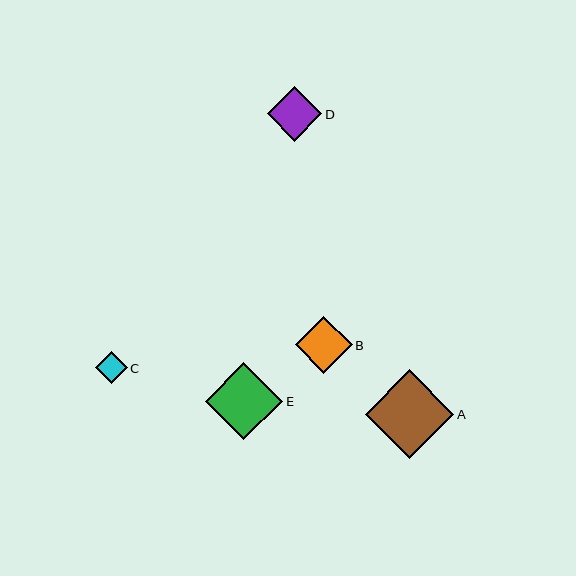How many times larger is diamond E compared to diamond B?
Diamond E is approximately 1.4 times the size of diamond B.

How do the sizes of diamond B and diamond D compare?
Diamond B and diamond D are approximately the same size.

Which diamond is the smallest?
Diamond C is the smallest with a size of approximately 32 pixels.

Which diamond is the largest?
Diamond A is the largest with a size of approximately 89 pixels.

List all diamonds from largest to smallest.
From largest to smallest: A, E, B, D, C.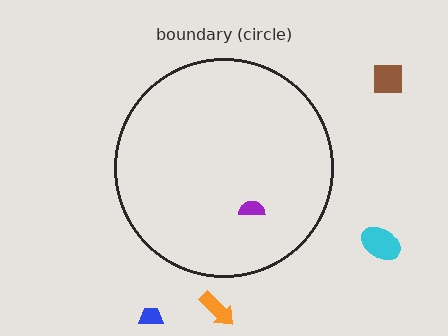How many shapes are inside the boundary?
1 inside, 4 outside.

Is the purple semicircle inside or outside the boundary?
Inside.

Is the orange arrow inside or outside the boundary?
Outside.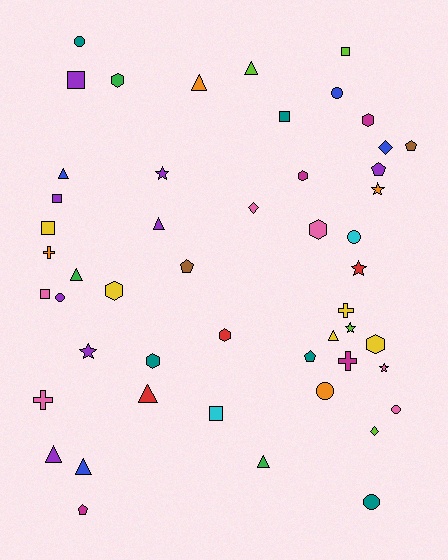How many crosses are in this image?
There are 4 crosses.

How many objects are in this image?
There are 50 objects.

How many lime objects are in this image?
There are 4 lime objects.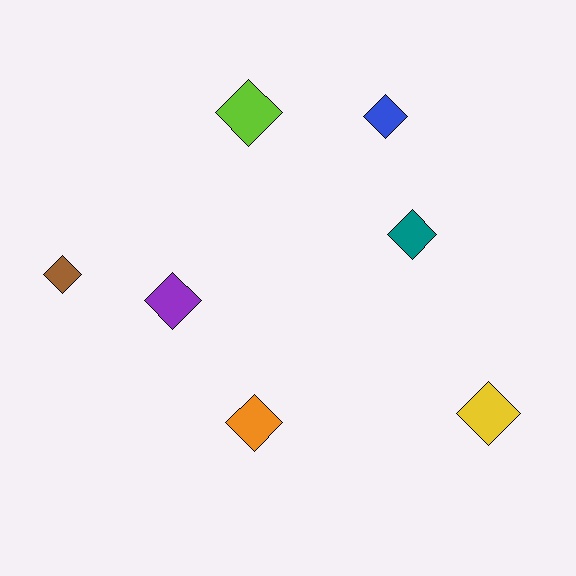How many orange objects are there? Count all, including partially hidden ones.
There is 1 orange object.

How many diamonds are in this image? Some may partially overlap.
There are 7 diamonds.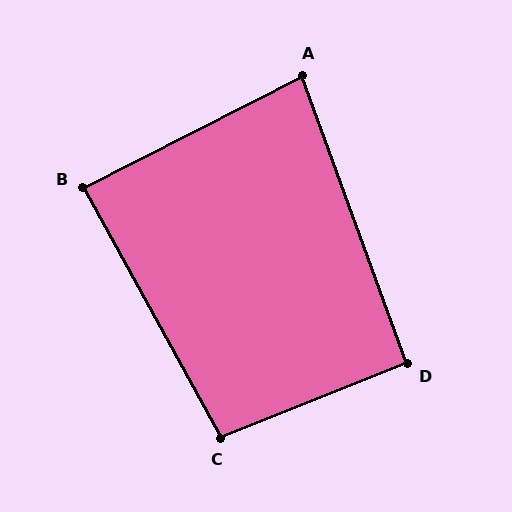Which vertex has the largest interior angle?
C, at approximately 97 degrees.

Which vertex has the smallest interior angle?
A, at approximately 83 degrees.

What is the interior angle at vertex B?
Approximately 88 degrees (approximately right).